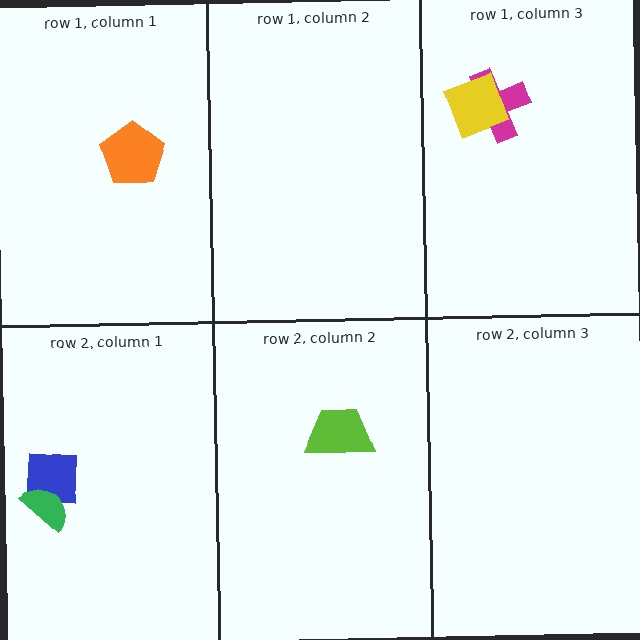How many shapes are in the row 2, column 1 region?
2.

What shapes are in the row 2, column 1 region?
The blue square, the green semicircle.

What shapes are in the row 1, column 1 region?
The orange pentagon.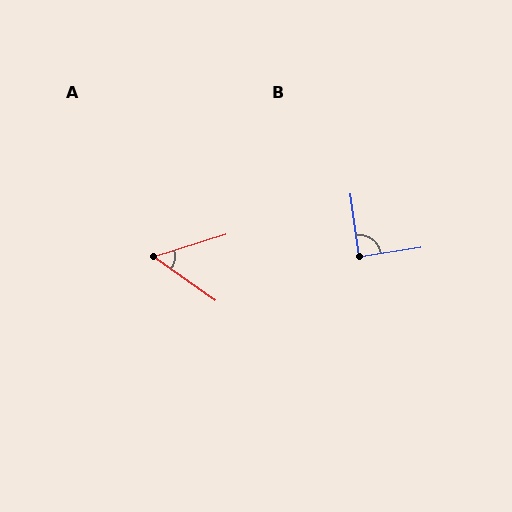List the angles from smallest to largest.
A (53°), B (89°).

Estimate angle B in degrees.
Approximately 89 degrees.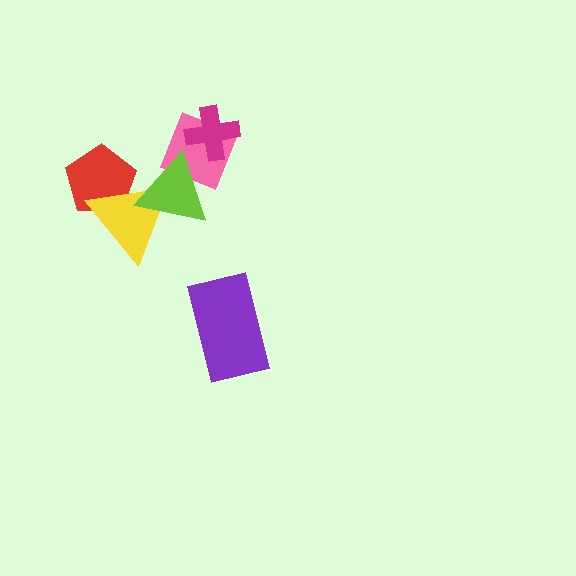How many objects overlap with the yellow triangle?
2 objects overlap with the yellow triangle.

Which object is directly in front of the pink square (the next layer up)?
The magenta cross is directly in front of the pink square.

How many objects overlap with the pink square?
2 objects overlap with the pink square.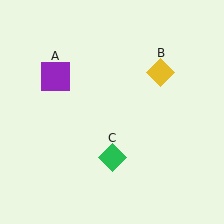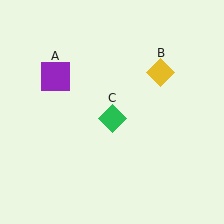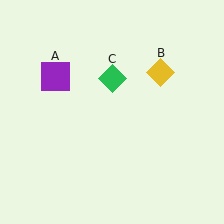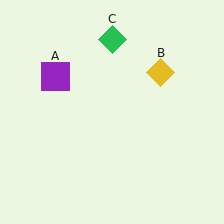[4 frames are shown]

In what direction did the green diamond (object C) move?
The green diamond (object C) moved up.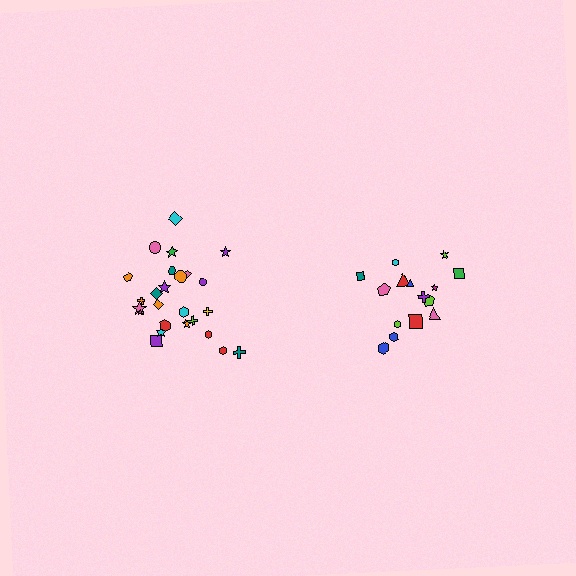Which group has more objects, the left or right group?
The left group.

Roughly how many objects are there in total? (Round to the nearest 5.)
Roughly 40 objects in total.